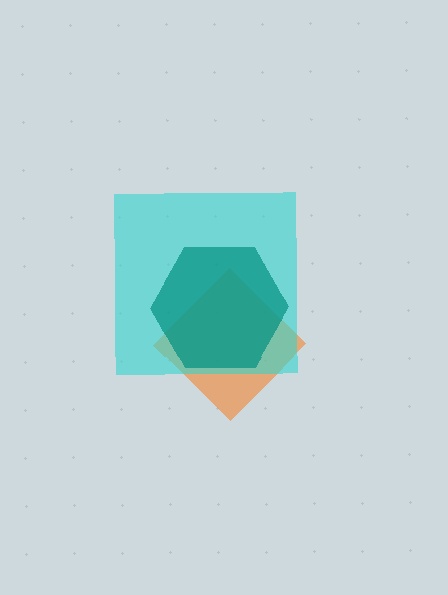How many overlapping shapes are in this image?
There are 3 overlapping shapes in the image.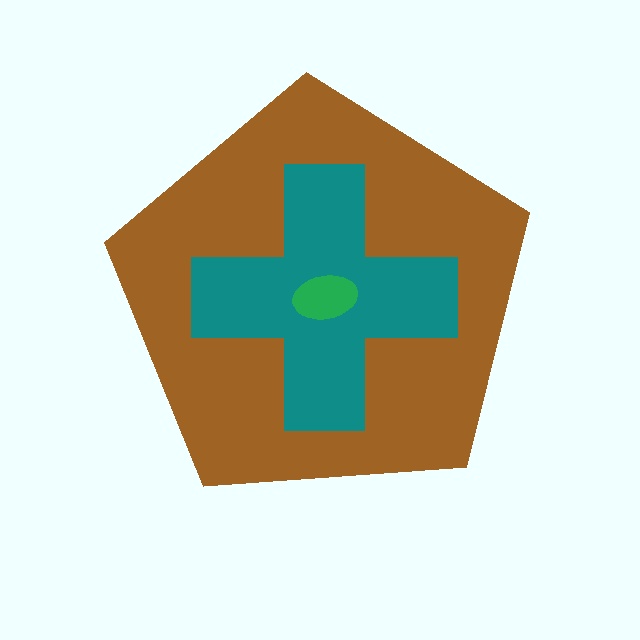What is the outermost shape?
The brown pentagon.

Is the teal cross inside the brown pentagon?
Yes.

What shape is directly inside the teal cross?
The green ellipse.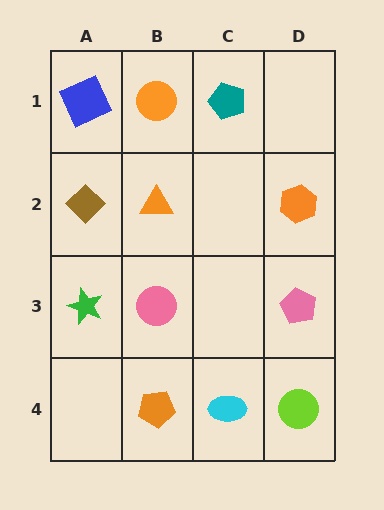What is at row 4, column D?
A lime circle.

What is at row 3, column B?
A pink circle.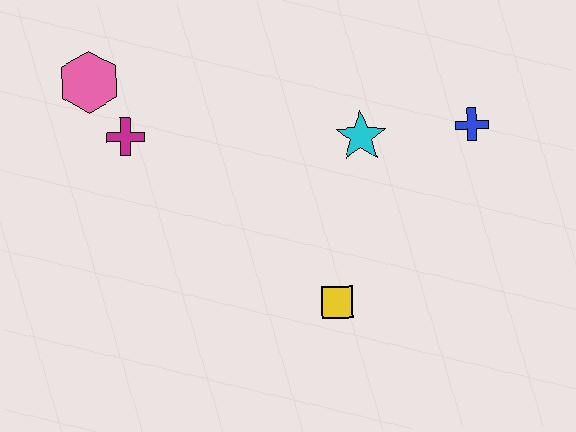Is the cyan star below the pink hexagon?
Yes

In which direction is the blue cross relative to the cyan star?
The blue cross is to the right of the cyan star.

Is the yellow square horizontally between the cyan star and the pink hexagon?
Yes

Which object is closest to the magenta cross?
The pink hexagon is closest to the magenta cross.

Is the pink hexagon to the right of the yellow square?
No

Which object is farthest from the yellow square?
The pink hexagon is farthest from the yellow square.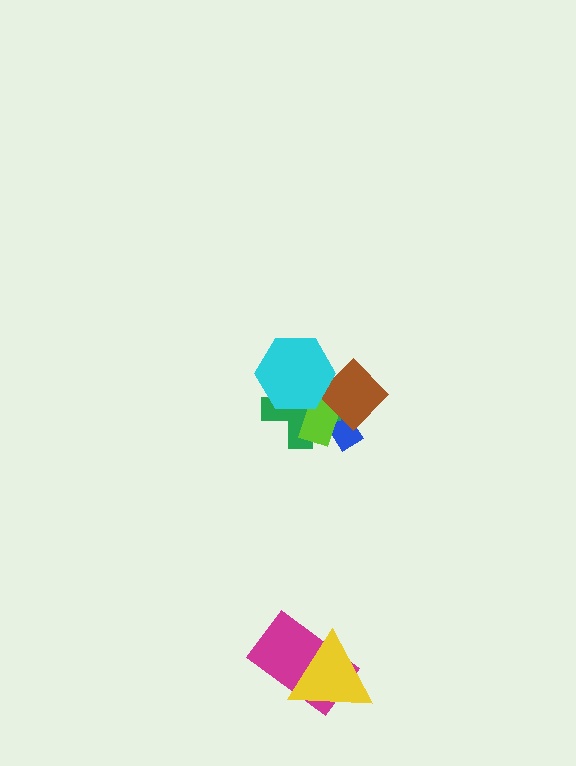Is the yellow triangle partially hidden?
No, no other shape covers it.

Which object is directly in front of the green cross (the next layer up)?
The lime rectangle is directly in front of the green cross.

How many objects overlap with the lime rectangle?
4 objects overlap with the lime rectangle.